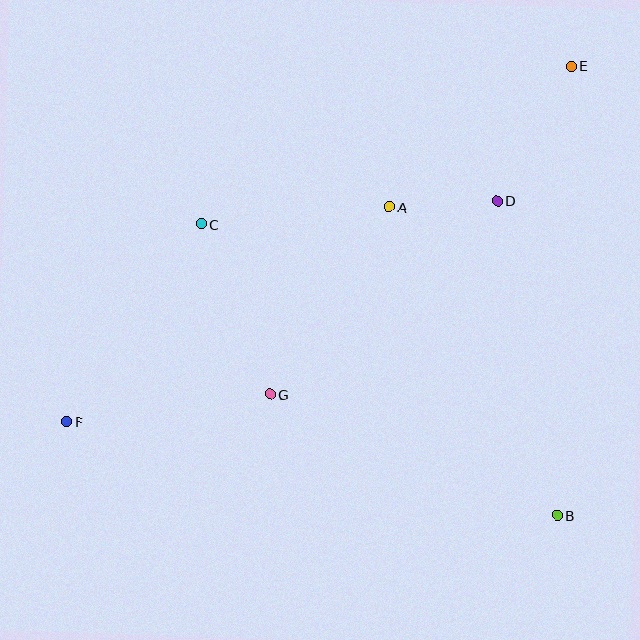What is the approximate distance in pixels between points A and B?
The distance between A and B is approximately 351 pixels.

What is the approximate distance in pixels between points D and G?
The distance between D and G is approximately 298 pixels.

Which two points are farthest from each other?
Points E and F are farthest from each other.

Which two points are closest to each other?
Points A and D are closest to each other.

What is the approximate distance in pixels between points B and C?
The distance between B and C is approximately 460 pixels.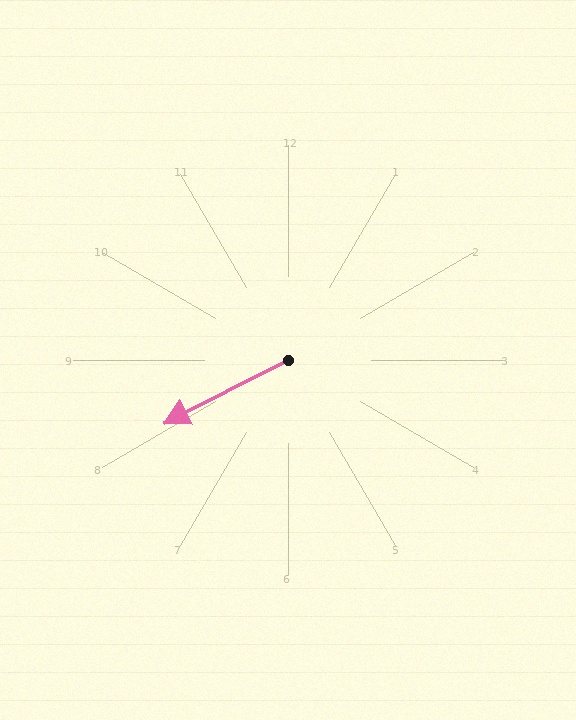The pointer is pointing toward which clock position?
Roughly 8 o'clock.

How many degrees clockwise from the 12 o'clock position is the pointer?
Approximately 243 degrees.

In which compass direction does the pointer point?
Southwest.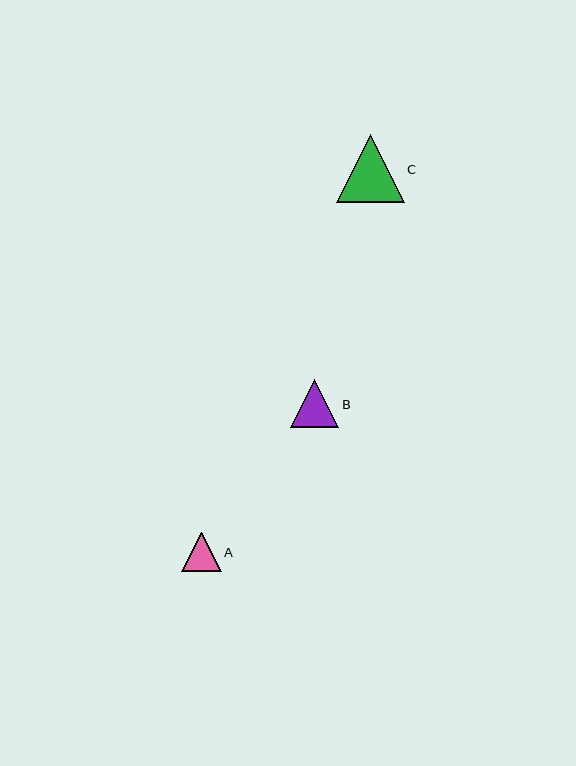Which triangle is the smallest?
Triangle A is the smallest with a size of approximately 39 pixels.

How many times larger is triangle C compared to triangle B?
Triangle C is approximately 1.4 times the size of triangle B.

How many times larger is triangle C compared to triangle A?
Triangle C is approximately 1.7 times the size of triangle A.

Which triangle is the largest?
Triangle C is the largest with a size of approximately 68 pixels.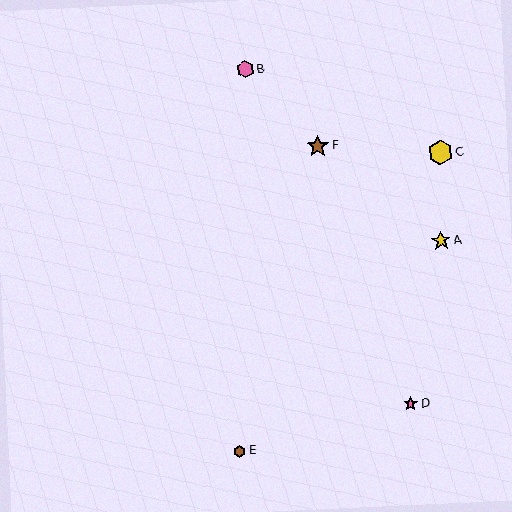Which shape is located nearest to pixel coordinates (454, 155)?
The yellow hexagon (labeled C) at (440, 152) is nearest to that location.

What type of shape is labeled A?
Shape A is a yellow star.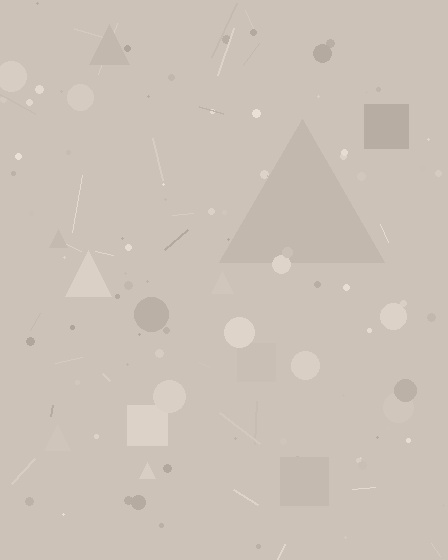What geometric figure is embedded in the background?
A triangle is embedded in the background.